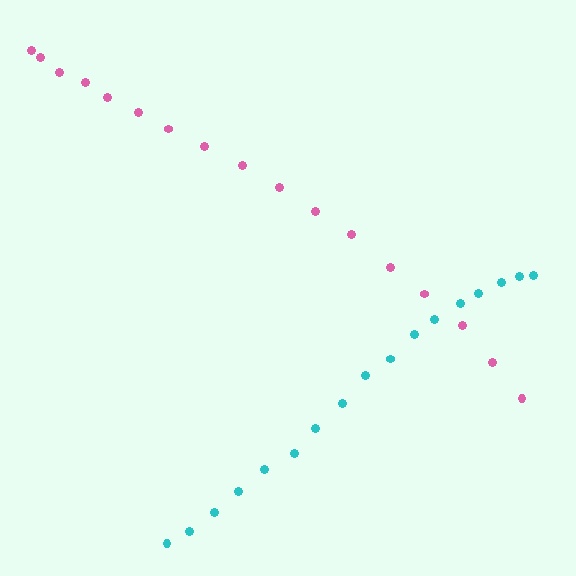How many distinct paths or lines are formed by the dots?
There are 2 distinct paths.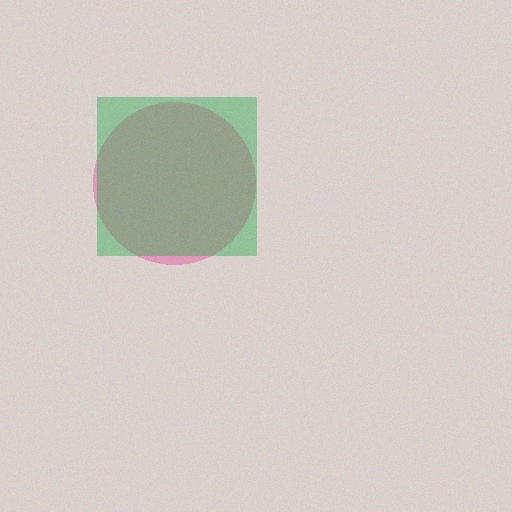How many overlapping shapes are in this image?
There are 2 overlapping shapes in the image.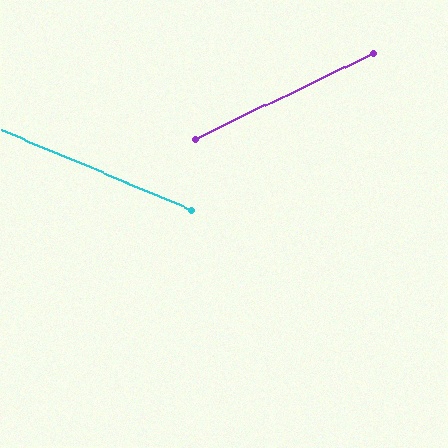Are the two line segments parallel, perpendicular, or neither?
Neither parallel nor perpendicular — they differ by about 49°.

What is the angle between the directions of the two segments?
Approximately 49 degrees.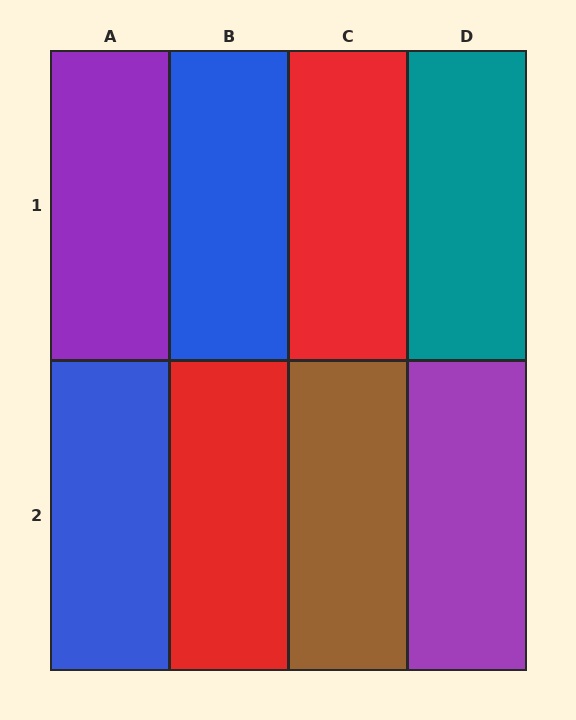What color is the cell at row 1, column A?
Purple.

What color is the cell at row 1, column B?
Blue.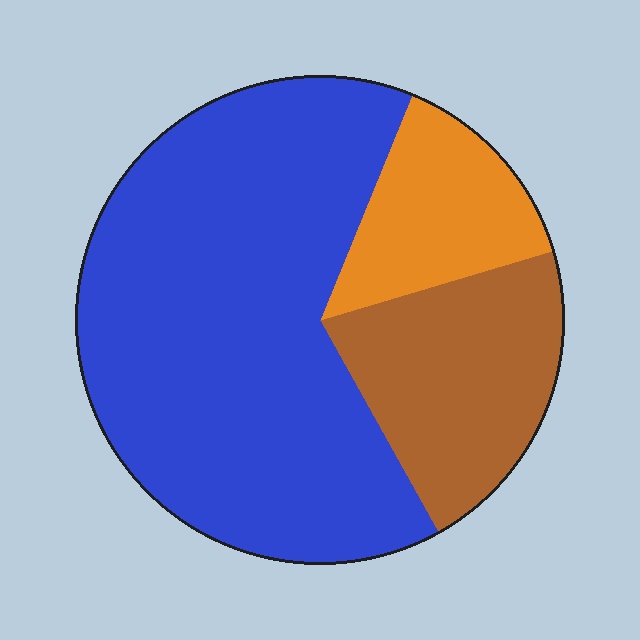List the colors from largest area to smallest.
From largest to smallest: blue, brown, orange.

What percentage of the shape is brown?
Brown covers roughly 20% of the shape.